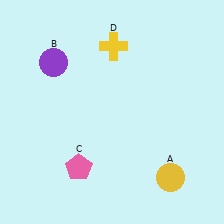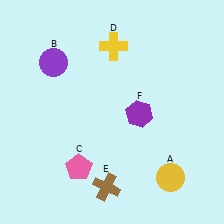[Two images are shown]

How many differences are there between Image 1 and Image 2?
There are 2 differences between the two images.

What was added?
A brown cross (E), a purple hexagon (F) were added in Image 2.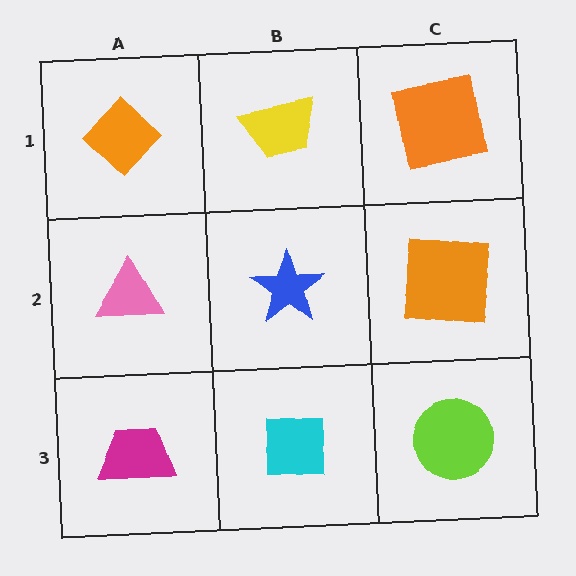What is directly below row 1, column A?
A pink triangle.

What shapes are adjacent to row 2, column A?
An orange diamond (row 1, column A), a magenta trapezoid (row 3, column A), a blue star (row 2, column B).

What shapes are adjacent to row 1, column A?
A pink triangle (row 2, column A), a yellow trapezoid (row 1, column B).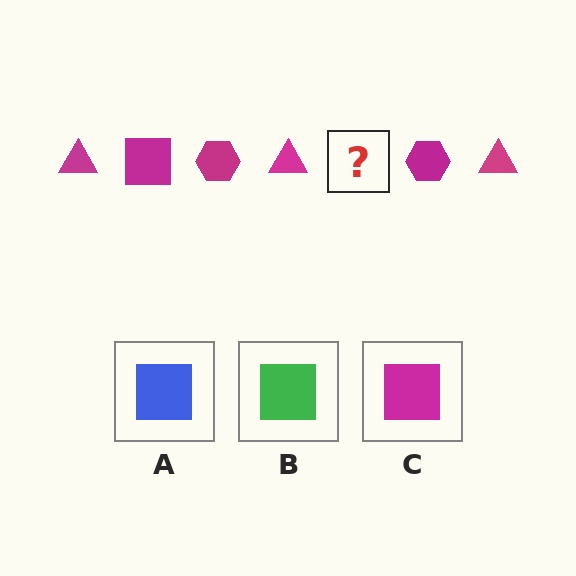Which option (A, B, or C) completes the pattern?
C.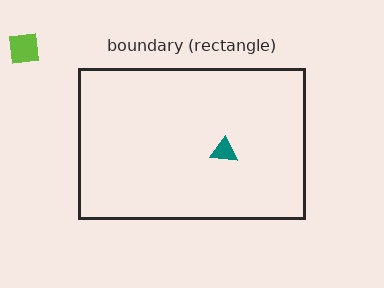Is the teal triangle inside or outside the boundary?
Inside.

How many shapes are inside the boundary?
1 inside, 1 outside.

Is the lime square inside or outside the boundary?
Outside.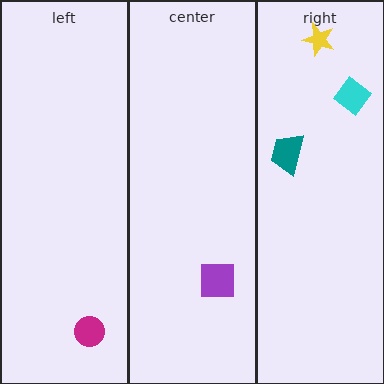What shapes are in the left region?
The magenta circle.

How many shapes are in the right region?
3.